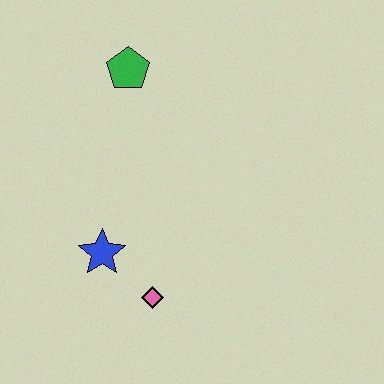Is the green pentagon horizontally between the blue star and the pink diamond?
Yes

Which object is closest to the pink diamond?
The blue star is closest to the pink diamond.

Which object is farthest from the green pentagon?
The pink diamond is farthest from the green pentagon.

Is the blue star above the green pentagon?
No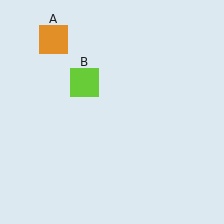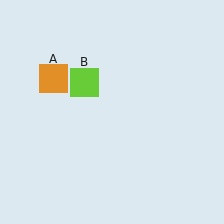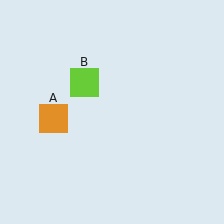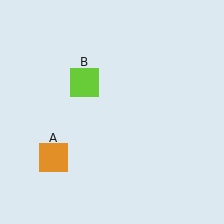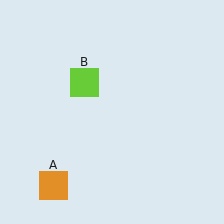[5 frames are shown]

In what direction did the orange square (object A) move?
The orange square (object A) moved down.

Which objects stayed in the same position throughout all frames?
Lime square (object B) remained stationary.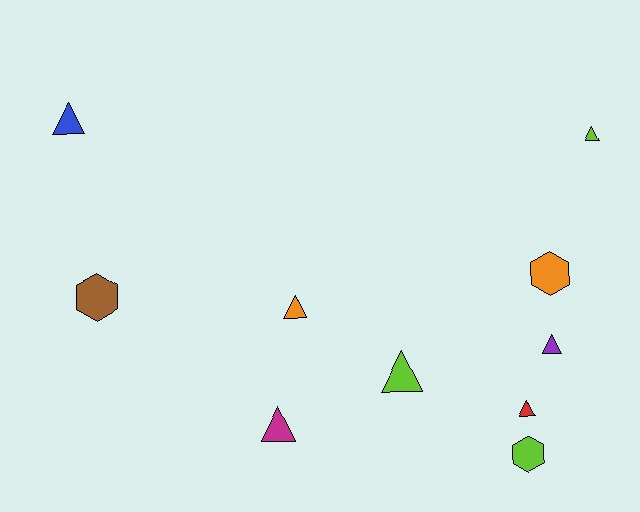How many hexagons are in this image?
There are 3 hexagons.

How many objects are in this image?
There are 10 objects.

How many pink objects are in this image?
There are no pink objects.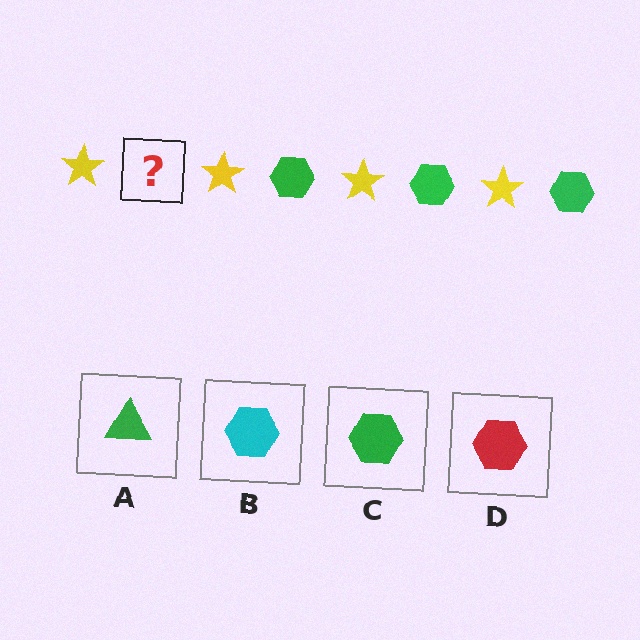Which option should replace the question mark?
Option C.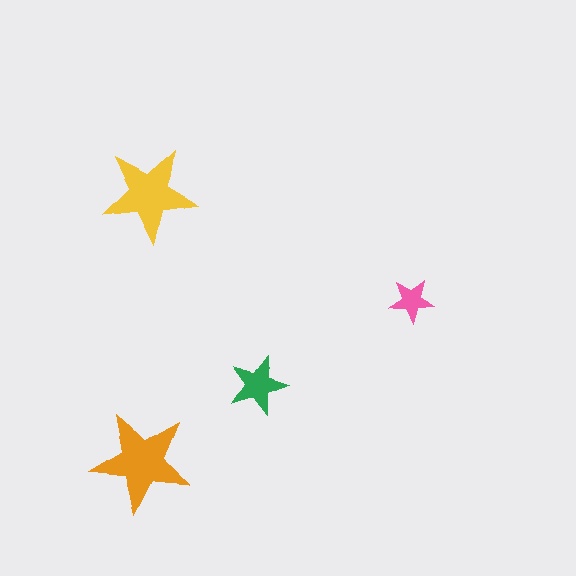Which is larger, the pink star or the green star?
The green one.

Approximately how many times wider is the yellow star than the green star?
About 1.5 times wider.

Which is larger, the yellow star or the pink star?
The yellow one.